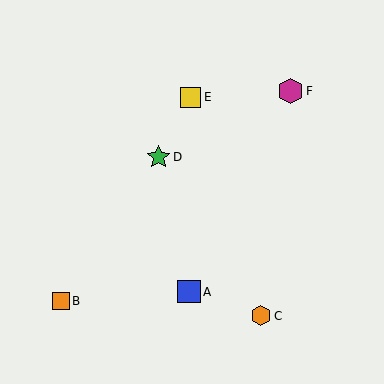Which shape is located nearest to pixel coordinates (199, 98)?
The yellow square (labeled E) at (191, 97) is nearest to that location.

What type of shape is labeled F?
Shape F is a magenta hexagon.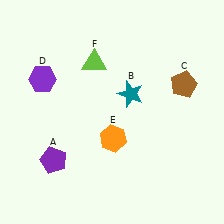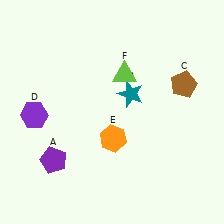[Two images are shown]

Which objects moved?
The objects that moved are: the purple hexagon (D), the lime triangle (F).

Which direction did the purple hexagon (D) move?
The purple hexagon (D) moved down.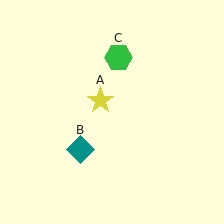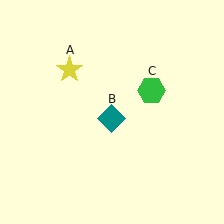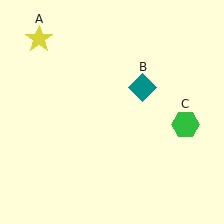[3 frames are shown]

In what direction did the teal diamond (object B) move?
The teal diamond (object B) moved up and to the right.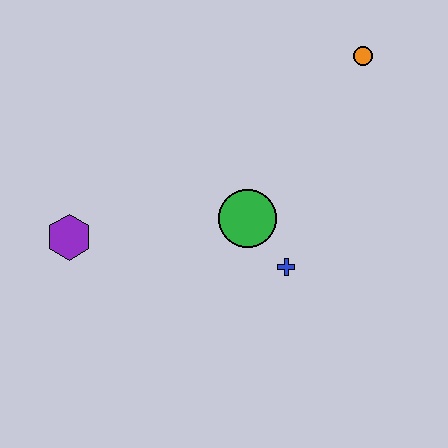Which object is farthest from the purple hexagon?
The orange circle is farthest from the purple hexagon.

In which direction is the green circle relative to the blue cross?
The green circle is above the blue cross.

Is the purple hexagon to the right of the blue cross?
No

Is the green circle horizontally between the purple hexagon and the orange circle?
Yes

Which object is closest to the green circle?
The blue cross is closest to the green circle.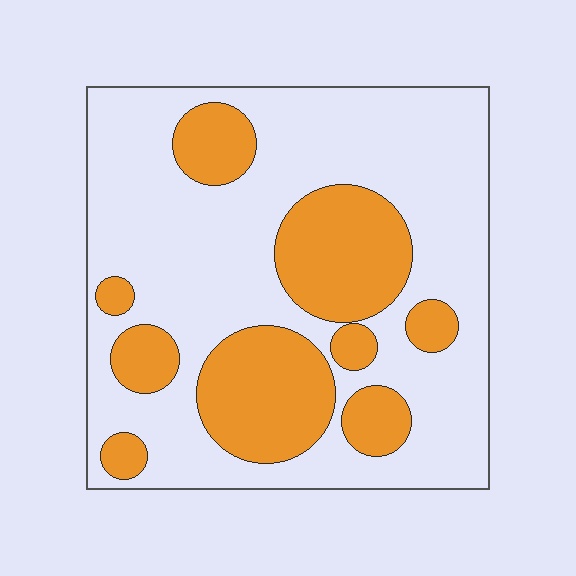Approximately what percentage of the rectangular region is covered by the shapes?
Approximately 30%.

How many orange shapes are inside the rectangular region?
9.